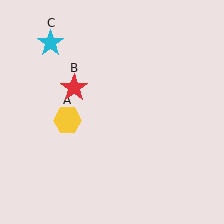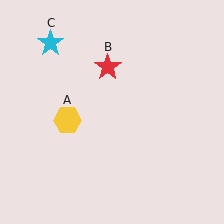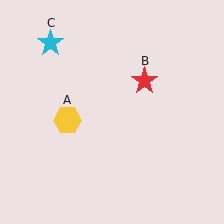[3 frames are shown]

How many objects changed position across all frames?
1 object changed position: red star (object B).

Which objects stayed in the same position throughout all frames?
Yellow hexagon (object A) and cyan star (object C) remained stationary.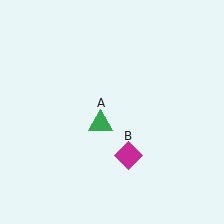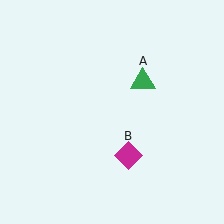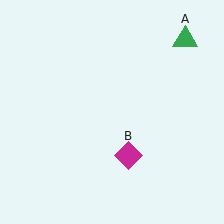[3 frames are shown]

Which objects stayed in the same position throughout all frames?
Magenta diamond (object B) remained stationary.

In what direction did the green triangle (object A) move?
The green triangle (object A) moved up and to the right.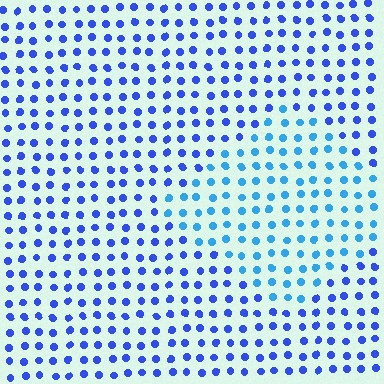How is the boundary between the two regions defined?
The boundary is defined purely by a slight shift in hue (about 29 degrees). Spacing, size, and orientation are identical on both sides.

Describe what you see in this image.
The image is filled with small blue elements in a uniform arrangement. A diamond-shaped region is visible where the elements are tinted to a slightly different hue, forming a subtle color boundary.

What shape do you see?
I see a diamond.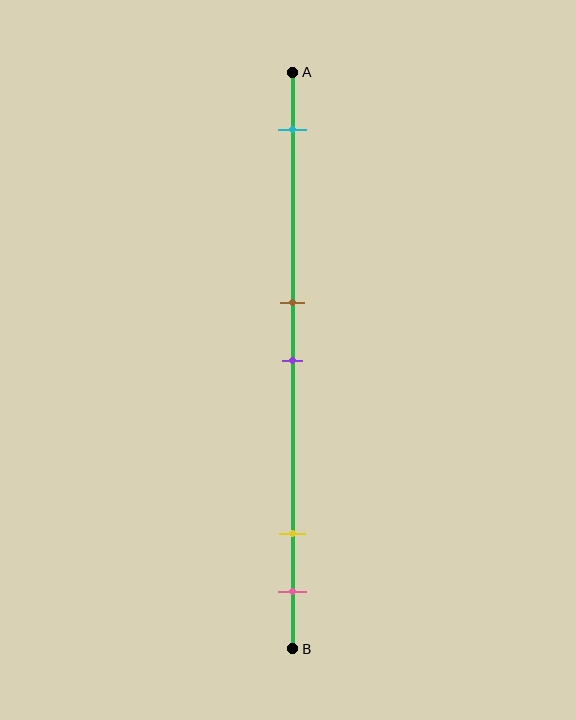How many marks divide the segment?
There are 5 marks dividing the segment.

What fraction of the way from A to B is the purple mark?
The purple mark is approximately 50% (0.5) of the way from A to B.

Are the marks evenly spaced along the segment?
No, the marks are not evenly spaced.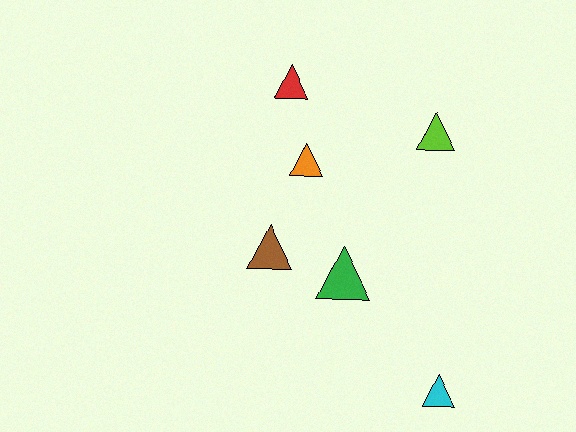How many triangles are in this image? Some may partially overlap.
There are 6 triangles.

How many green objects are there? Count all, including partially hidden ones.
There is 1 green object.